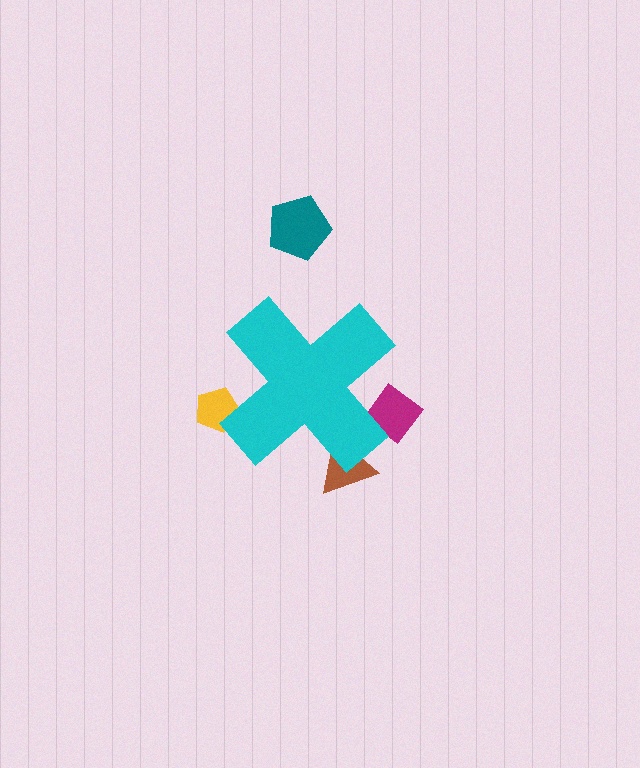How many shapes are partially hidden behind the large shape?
3 shapes are partially hidden.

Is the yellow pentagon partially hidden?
Yes, the yellow pentagon is partially hidden behind the cyan cross.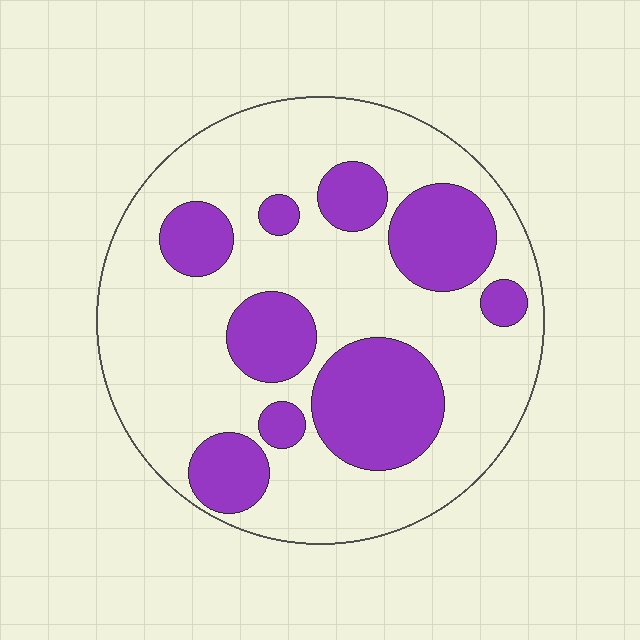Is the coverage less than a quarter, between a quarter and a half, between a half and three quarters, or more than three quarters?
Between a quarter and a half.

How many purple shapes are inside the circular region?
9.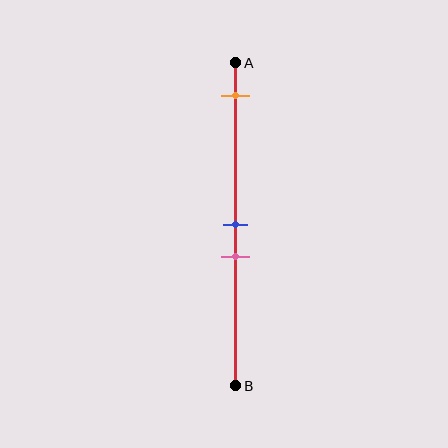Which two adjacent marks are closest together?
The blue and pink marks are the closest adjacent pair.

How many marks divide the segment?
There are 3 marks dividing the segment.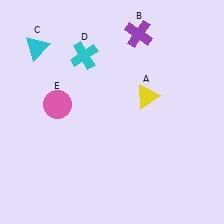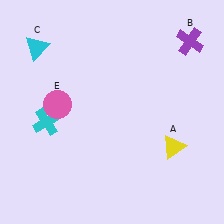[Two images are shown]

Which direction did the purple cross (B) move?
The purple cross (B) moved right.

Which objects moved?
The objects that moved are: the yellow triangle (A), the purple cross (B), the cyan cross (D).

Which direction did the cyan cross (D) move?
The cyan cross (D) moved down.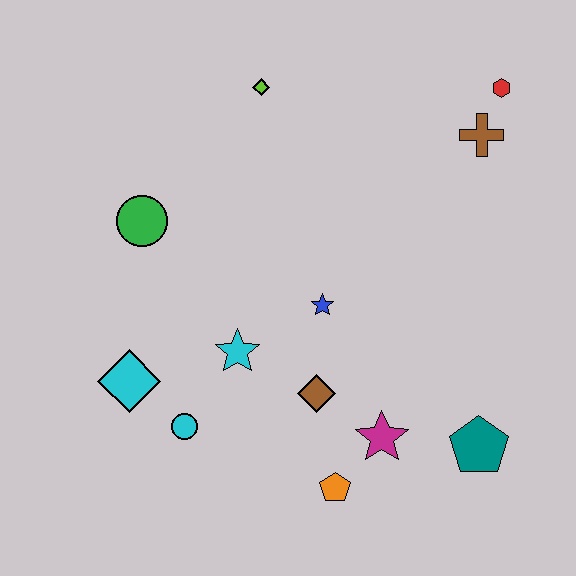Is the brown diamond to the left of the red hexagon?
Yes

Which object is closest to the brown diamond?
The magenta star is closest to the brown diamond.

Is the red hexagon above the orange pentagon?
Yes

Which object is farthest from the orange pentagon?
The red hexagon is farthest from the orange pentagon.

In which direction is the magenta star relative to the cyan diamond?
The magenta star is to the right of the cyan diamond.